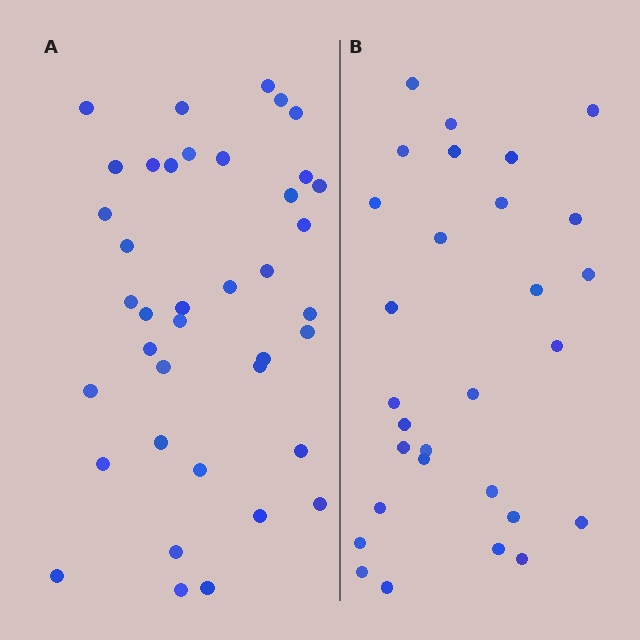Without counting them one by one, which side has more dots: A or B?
Region A (the left region) has more dots.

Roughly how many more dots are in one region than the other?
Region A has roughly 10 or so more dots than region B.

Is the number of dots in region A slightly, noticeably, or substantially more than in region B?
Region A has noticeably more, but not dramatically so. The ratio is roughly 1.3 to 1.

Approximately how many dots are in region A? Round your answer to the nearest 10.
About 40 dots. (The exact count is 39, which rounds to 40.)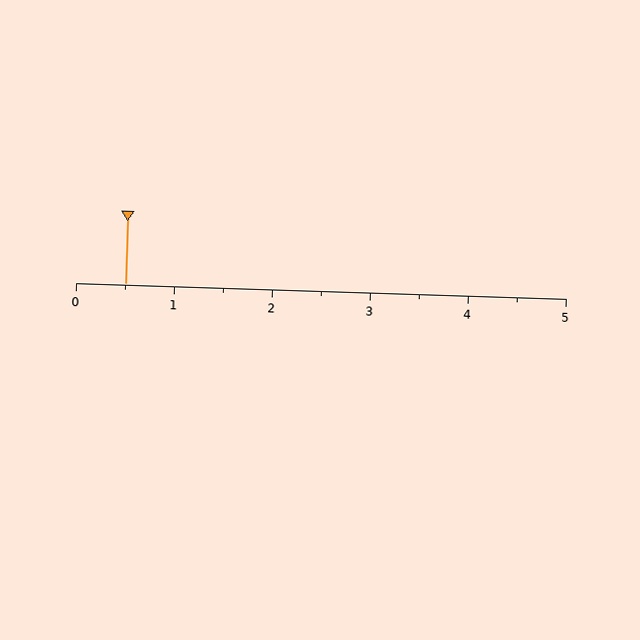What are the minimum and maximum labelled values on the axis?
The axis runs from 0 to 5.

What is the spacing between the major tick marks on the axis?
The major ticks are spaced 1 apart.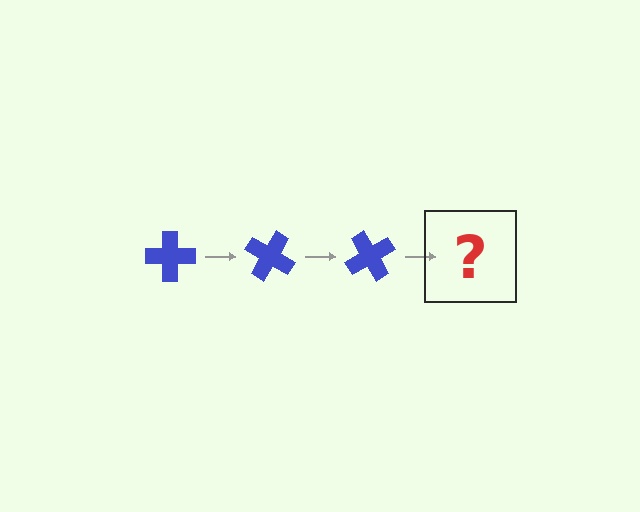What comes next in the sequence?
The next element should be a blue cross rotated 90 degrees.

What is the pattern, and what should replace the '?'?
The pattern is that the cross rotates 30 degrees each step. The '?' should be a blue cross rotated 90 degrees.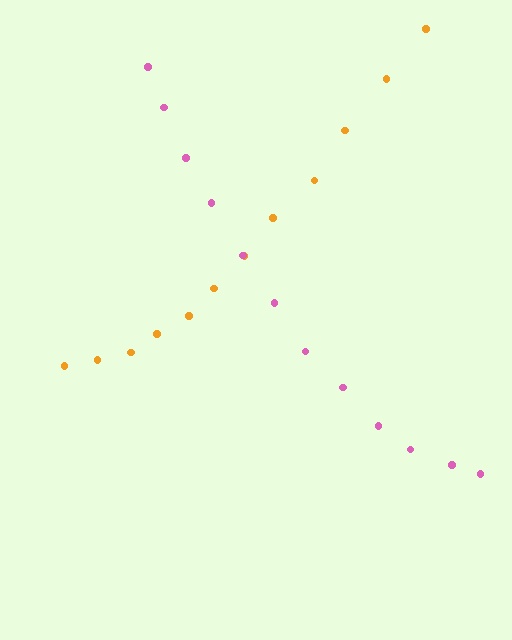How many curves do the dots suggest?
There are 2 distinct paths.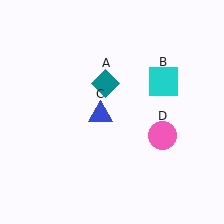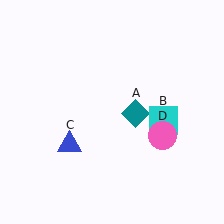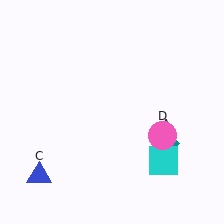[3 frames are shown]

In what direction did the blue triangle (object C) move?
The blue triangle (object C) moved down and to the left.